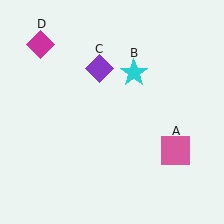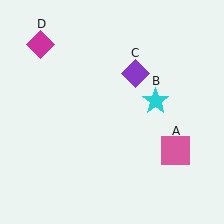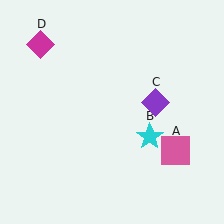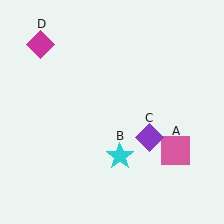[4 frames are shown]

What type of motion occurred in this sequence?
The cyan star (object B), purple diamond (object C) rotated clockwise around the center of the scene.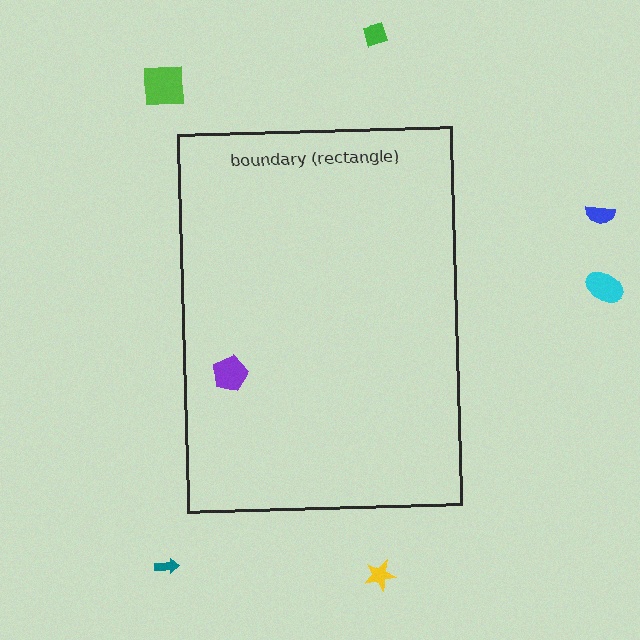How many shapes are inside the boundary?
1 inside, 6 outside.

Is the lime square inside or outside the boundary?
Outside.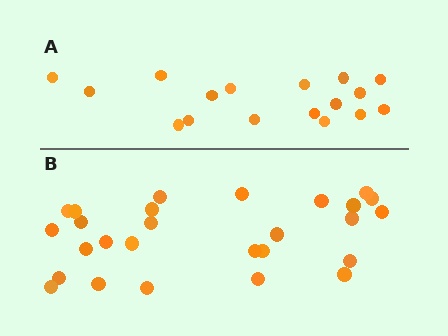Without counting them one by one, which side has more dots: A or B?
Region B (the bottom region) has more dots.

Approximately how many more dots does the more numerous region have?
Region B has roughly 10 or so more dots than region A.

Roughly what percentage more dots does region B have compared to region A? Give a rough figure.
About 60% more.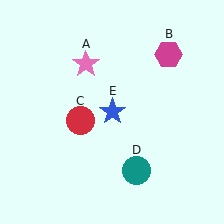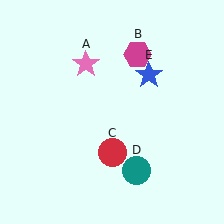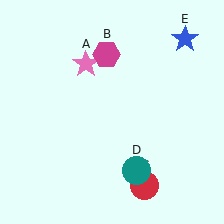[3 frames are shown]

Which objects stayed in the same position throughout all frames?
Pink star (object A) and teal circle (object D) remained stationary.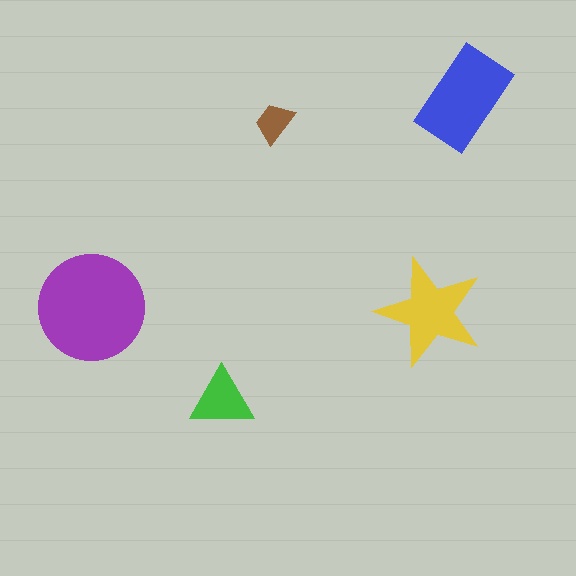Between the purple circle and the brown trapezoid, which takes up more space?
The purple circle.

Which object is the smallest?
The brown trapezoid.